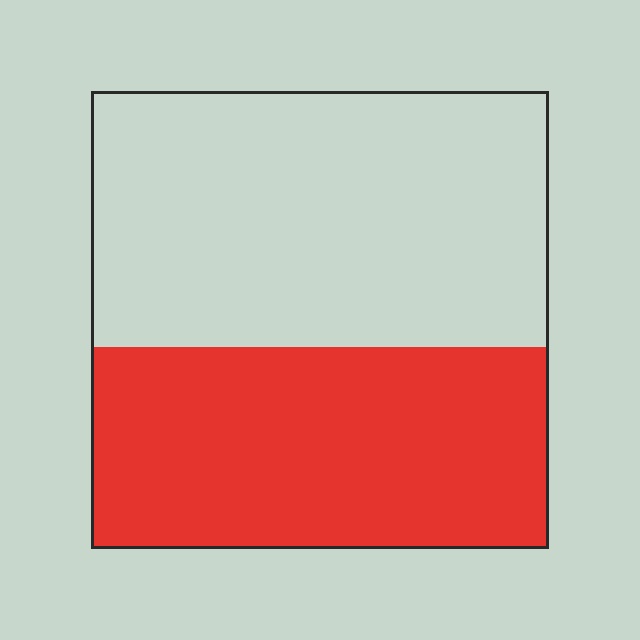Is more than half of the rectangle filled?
No.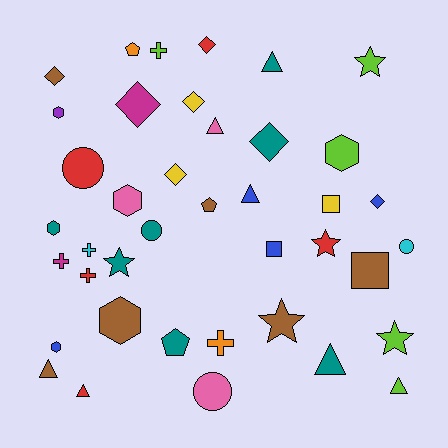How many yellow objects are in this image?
There are 3 yellow objects.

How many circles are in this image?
There are 4 circles.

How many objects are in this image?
There are 40 objects.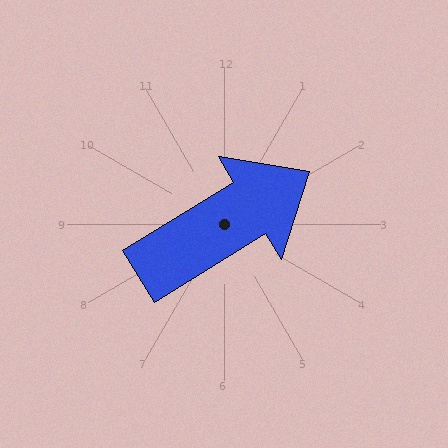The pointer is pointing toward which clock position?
Roughly 2 o'clock.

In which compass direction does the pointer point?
Northeast.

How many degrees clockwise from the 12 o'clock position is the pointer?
Approximately 58 degrees.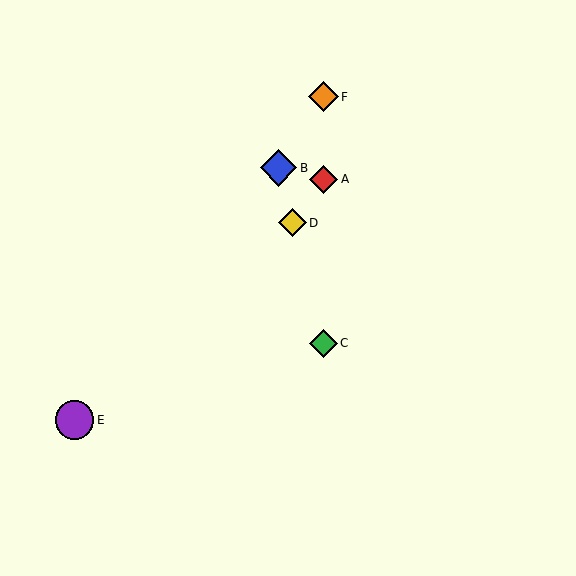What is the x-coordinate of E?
Object E is at x≈74.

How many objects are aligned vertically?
3 objects (A, C, F) are aligned vertically.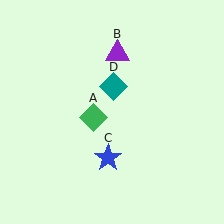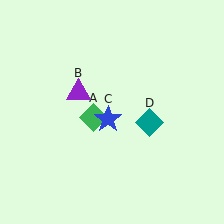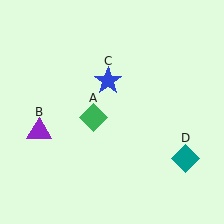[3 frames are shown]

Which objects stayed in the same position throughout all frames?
Green diamond (object A) remained stationary.